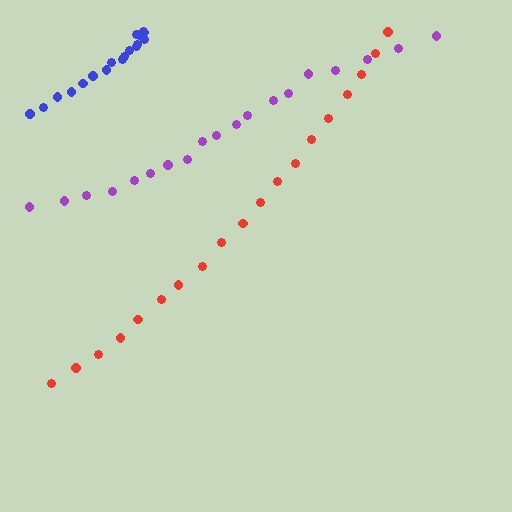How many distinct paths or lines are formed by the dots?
There are 3 distinct paths.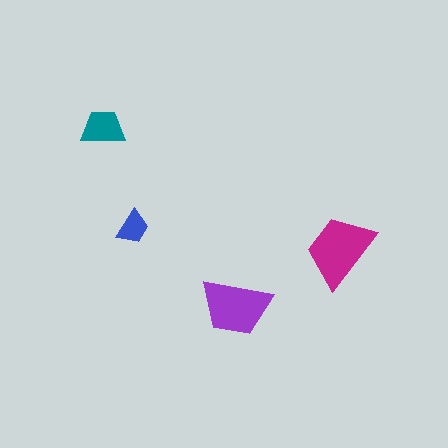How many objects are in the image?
There are 4 objects in the image.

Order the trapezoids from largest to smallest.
the magenta one, the purple one, the teal one, the blue one.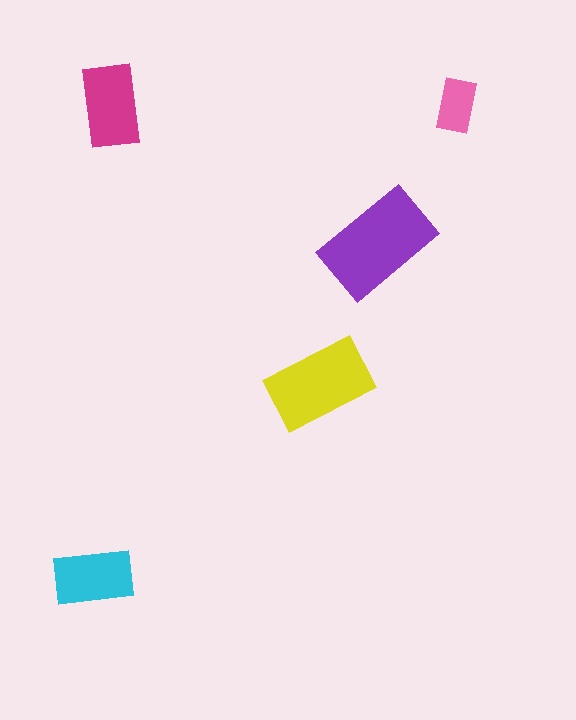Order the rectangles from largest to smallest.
the purple one, the yellow one, the magenta one, the cyan one, the pink one.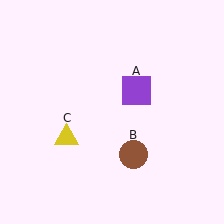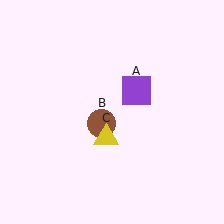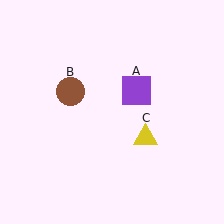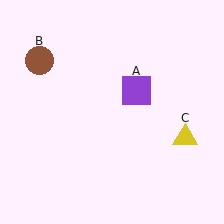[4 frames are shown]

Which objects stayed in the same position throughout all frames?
Purple square (object A) remained stationary.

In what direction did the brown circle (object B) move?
The brown circle (object B) moved up and to the left.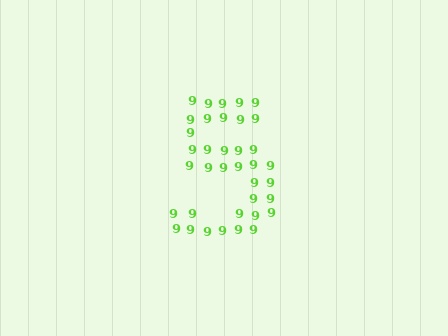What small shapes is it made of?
It is made of small digit 9's.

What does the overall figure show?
The overall figure shows the digit 5.